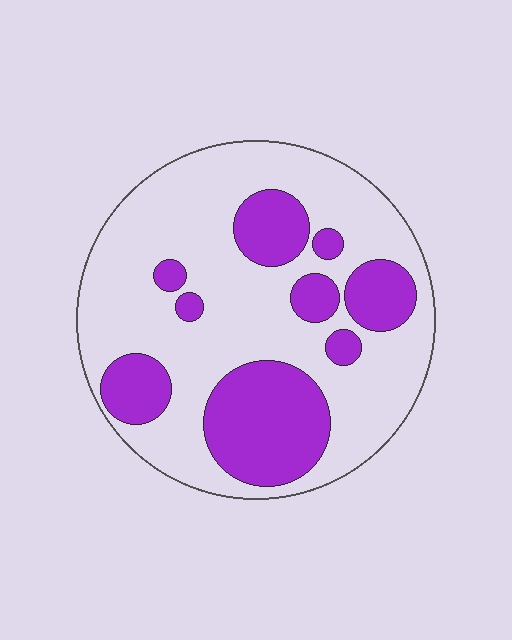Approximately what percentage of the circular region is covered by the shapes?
Approximately 30%.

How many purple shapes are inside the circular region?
9.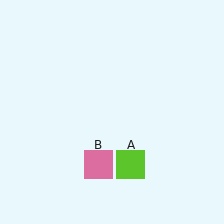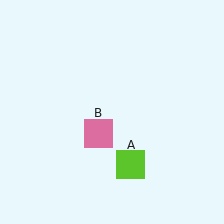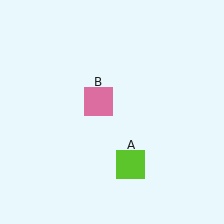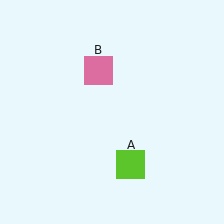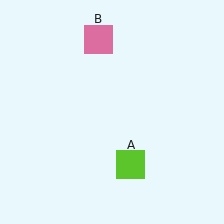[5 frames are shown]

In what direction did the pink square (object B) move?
The pink square (object B) moved up.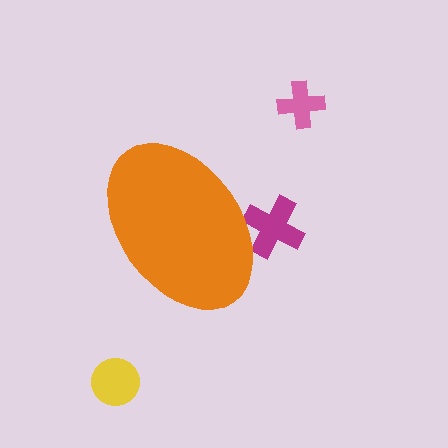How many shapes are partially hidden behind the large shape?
1 shape is partially hidden.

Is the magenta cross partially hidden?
Yes, the magenta cross is partially hidden behind the orange ellipse.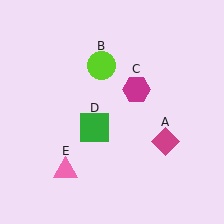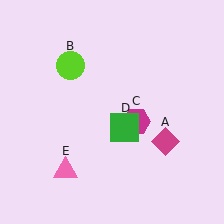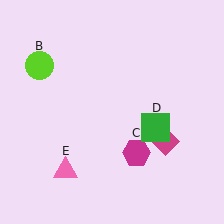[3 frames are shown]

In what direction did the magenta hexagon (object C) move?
The magenta hexagon (object C) moved down.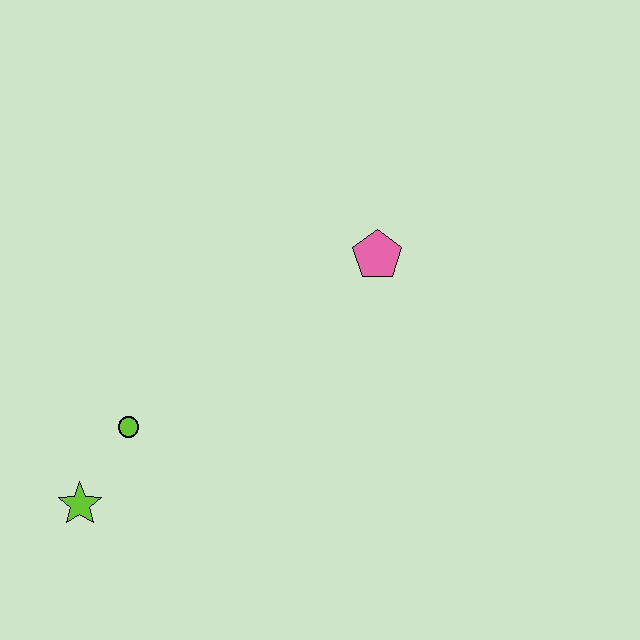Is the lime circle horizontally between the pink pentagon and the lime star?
Yes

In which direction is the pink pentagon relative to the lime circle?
The pink pentagon is to the right of the lime circle.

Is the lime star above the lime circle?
No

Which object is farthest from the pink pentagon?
The lime star is farthest from the pink pentagon.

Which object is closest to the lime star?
The lime circle is closest to the lime star.